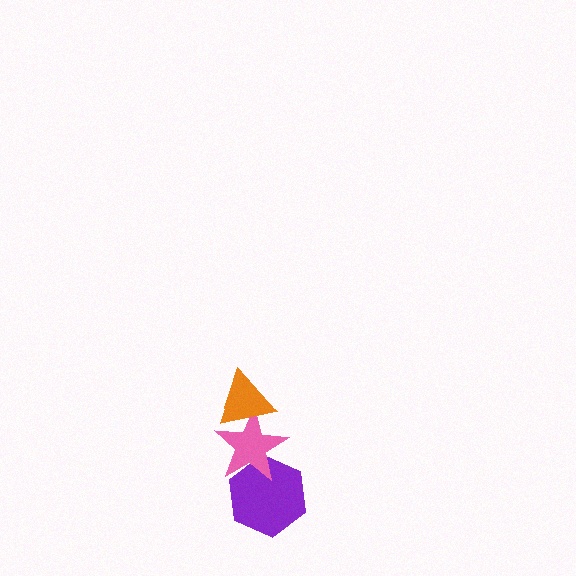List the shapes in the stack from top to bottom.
From top to bottom: the orange triangle, the pink star, the purple hexagon.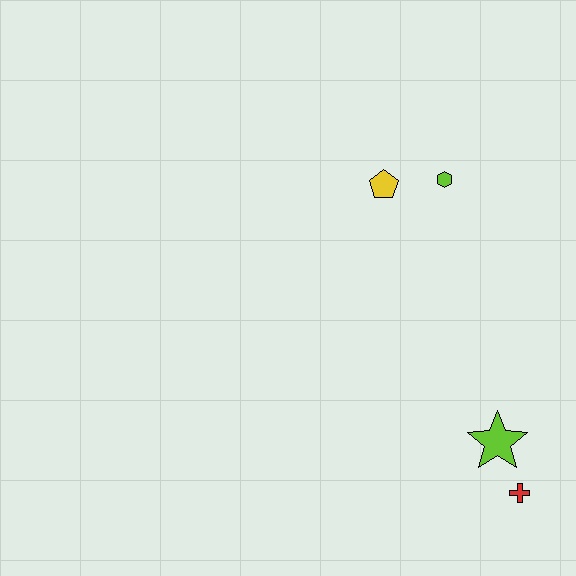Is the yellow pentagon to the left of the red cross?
Yes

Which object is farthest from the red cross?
The yellow pentagon is farthest from the red cross.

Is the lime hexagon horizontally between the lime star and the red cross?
No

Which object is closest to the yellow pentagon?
The lime hexagon is closest to the yellow pentagon.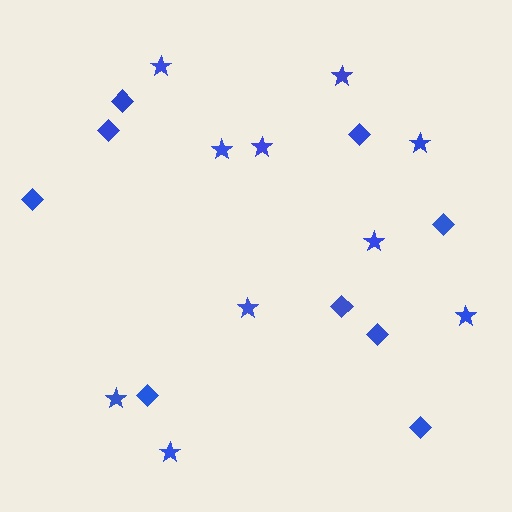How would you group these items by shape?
There are 2 groups: one group of stars (10) and one group of diamonds (9).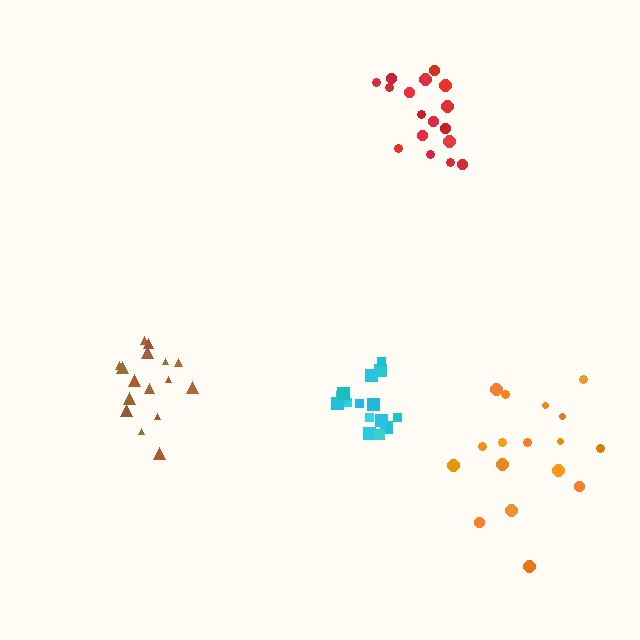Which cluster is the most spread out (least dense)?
Orange.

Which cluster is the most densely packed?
Cyan.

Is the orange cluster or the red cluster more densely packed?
Red.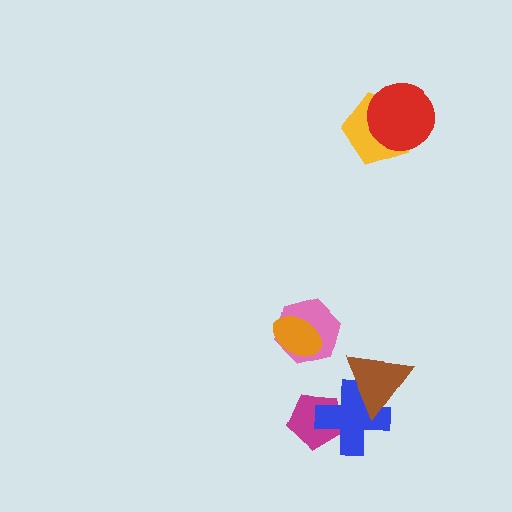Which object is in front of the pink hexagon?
The orange ellipse is in front of the pink hexagon.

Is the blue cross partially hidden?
Yes, it is partially covered by another shape.